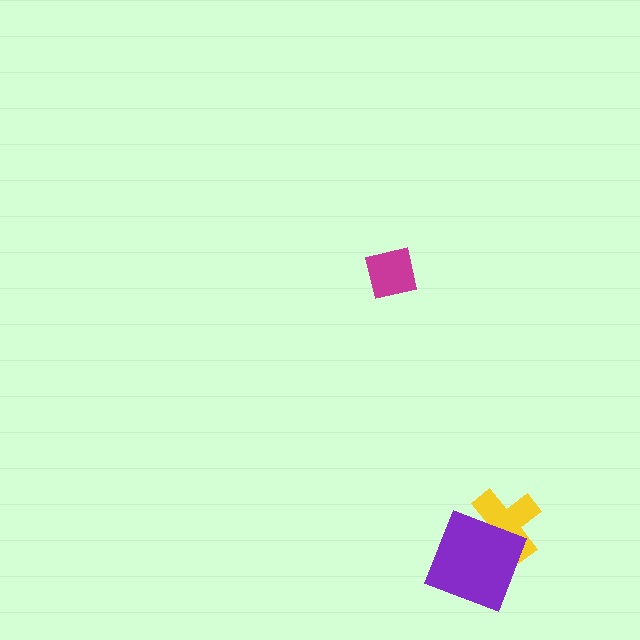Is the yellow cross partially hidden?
Yes, it is partially covered by another shape.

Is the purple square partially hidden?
No, no other shape covers it.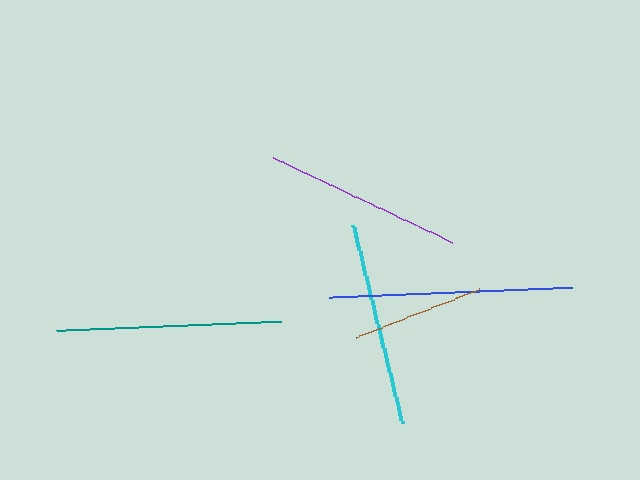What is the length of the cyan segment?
The cyan segment is approximately 204 pixels long.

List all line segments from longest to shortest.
From longest to shortest: blue, teal, cyan, purple, brown.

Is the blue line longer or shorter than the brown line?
The blue line is longer than the brown line.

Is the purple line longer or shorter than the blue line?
The blue line is longer than the purple line.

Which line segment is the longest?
The blue line is the longest at approximately 243 pixels.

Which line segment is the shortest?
The brown line is the shortest at approximately 132 pixels.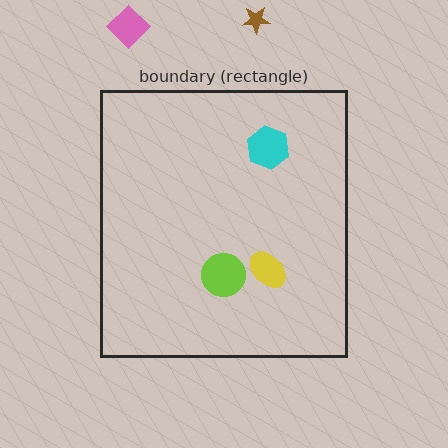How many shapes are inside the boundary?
3 inside, 2 outside.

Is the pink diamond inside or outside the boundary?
Outside.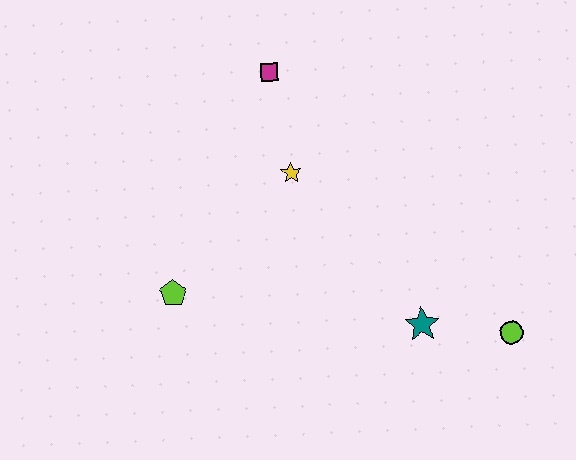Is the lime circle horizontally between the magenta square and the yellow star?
No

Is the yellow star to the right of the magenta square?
Yes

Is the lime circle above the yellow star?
No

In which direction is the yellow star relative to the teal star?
The yellow star is above the teal star.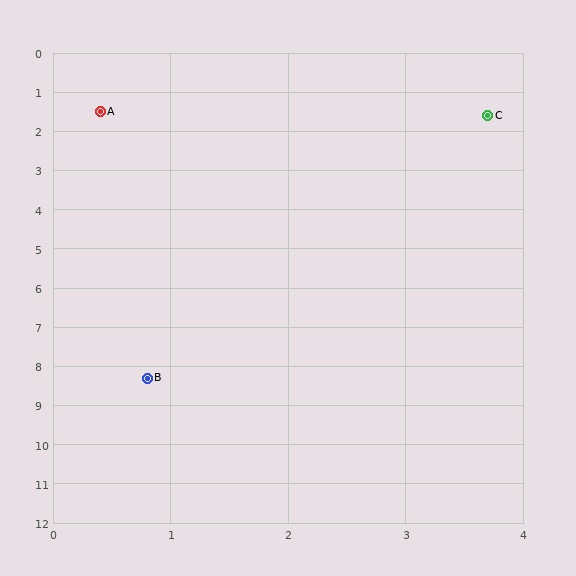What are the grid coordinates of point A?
Point A is at approximately (0.4, 1.5).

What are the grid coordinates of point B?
Point B is at approximately (0.8, 8.3).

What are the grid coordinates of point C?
Point C is at approximately (3.7, 1.6).